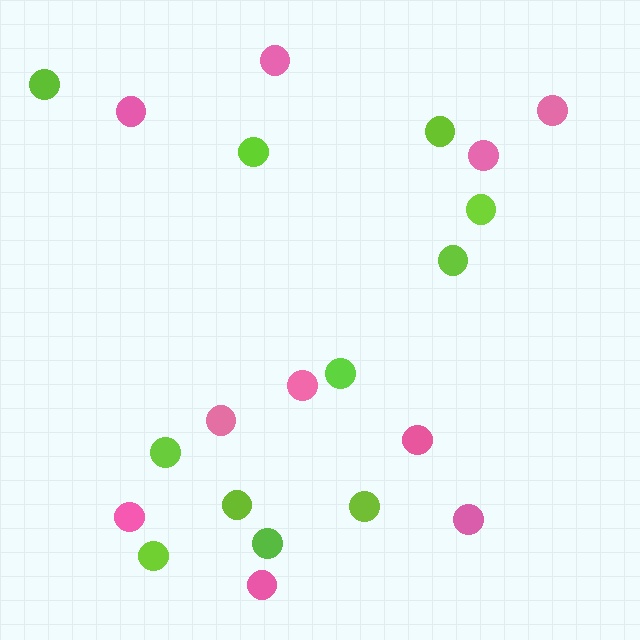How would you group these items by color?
There are 2 groups: one group of pink circles (10) and one group of lime circles (11).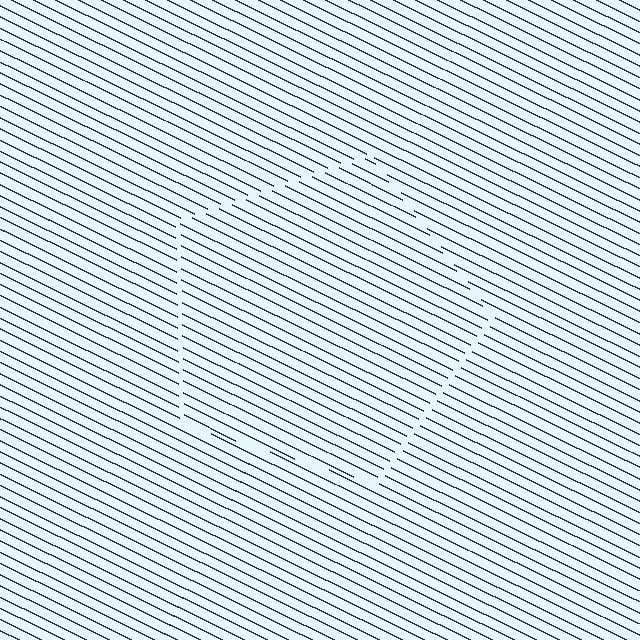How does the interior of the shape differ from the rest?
The interior of the shape contains the same grating, shifted by half a period — the contour is defined by the phase discontinuity where line-ends from the inner and outer gratings abut.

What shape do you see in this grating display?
An illusory pentagon. The interior of the shape contains the same grating, shifted by half a period — the contour is defined by the phase discontinuity where line-ends from the inner and outer gratings abut.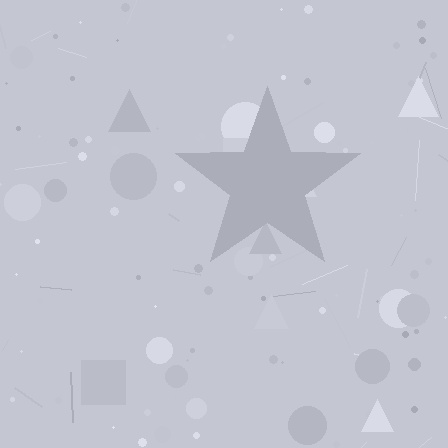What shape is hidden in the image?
A star is hidden in the image.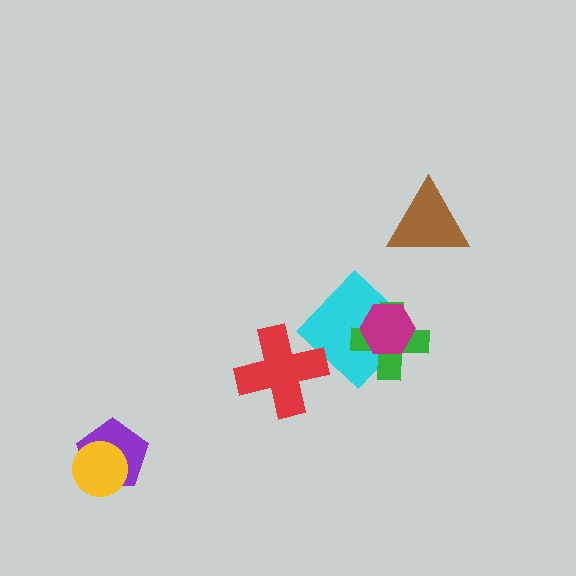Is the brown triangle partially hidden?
No, no other shape covers it.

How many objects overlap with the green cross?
2 objects overlap with the green cross.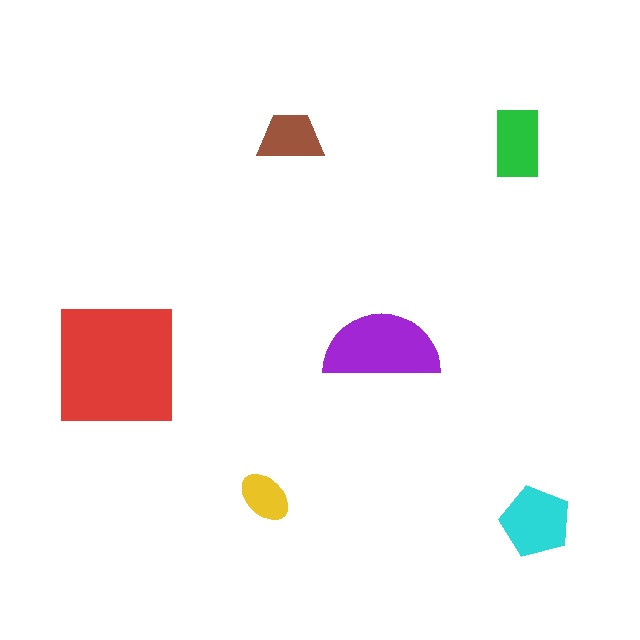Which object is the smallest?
The yellow ellipse.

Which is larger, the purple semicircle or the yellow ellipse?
The purple semicircle.